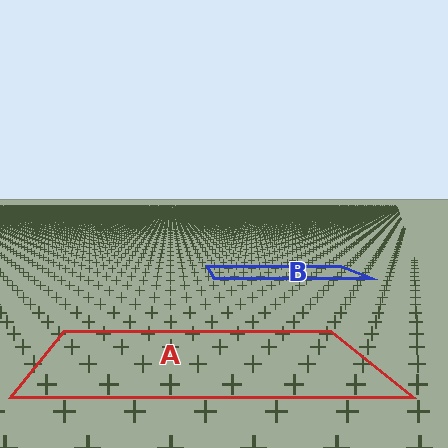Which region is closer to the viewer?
Region A is closer. The texture elements there are larger and more spread out.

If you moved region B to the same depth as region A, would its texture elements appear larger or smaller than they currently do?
They would appear larger. At a closer depth, the same texture elements are projected at a bigger on-screen size.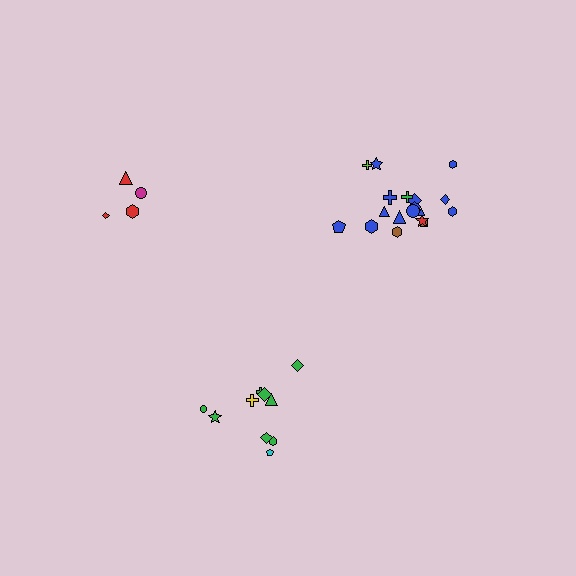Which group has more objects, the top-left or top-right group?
The top-right group.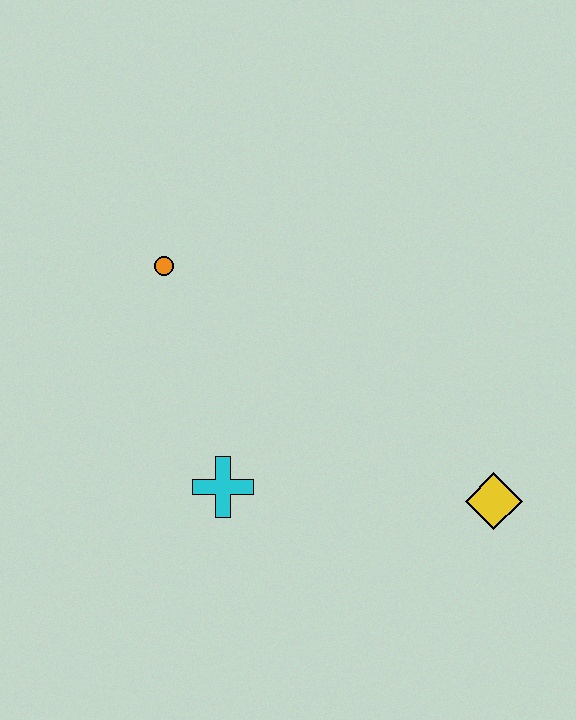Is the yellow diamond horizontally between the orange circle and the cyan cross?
No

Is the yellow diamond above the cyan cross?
No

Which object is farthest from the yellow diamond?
The orange circle is farthest from the yellow diamond.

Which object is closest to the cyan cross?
The orange circle is closest to the cyan cross.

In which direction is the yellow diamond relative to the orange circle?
The yellow diamond is to the right of the orange circle.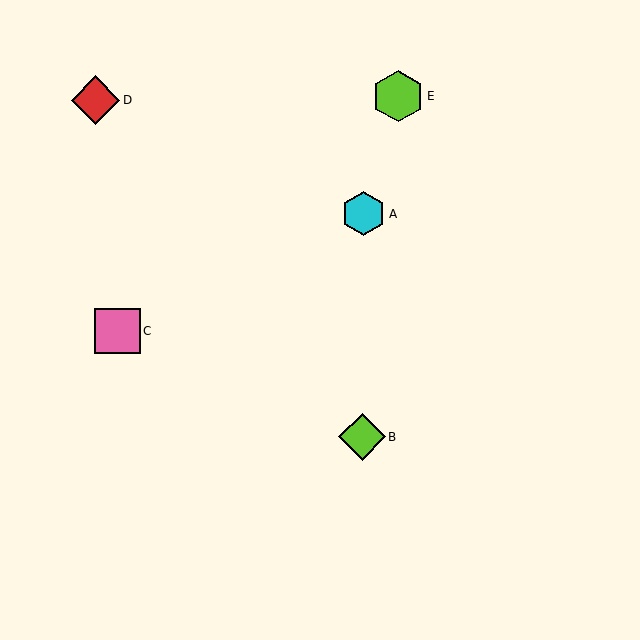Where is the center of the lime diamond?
The center of the lime diamond is at (362, 437).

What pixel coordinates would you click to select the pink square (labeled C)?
Click at (117, 331) to select the pink square C.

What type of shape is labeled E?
Shape E is a lime hexagon.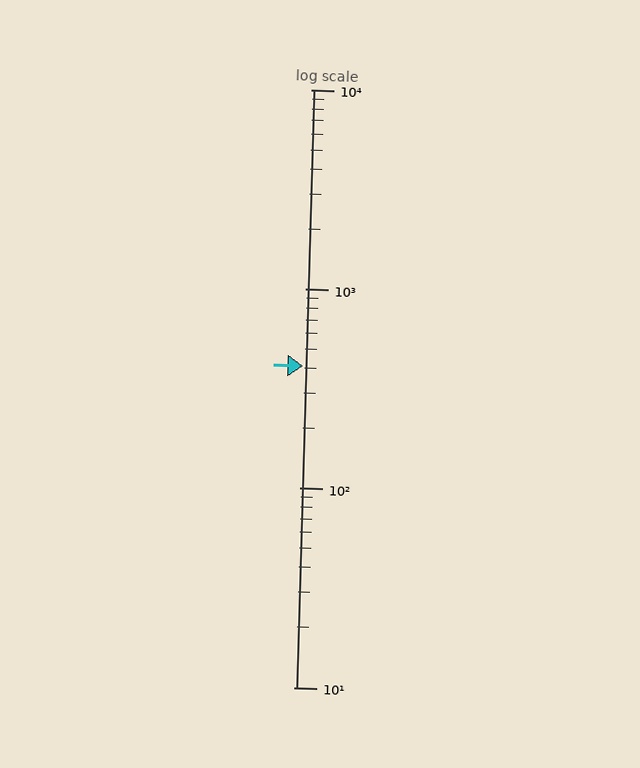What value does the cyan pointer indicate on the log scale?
The pointer indicates approximately 410.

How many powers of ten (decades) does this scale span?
The scale spans 3 decades, from 10 to 10000.